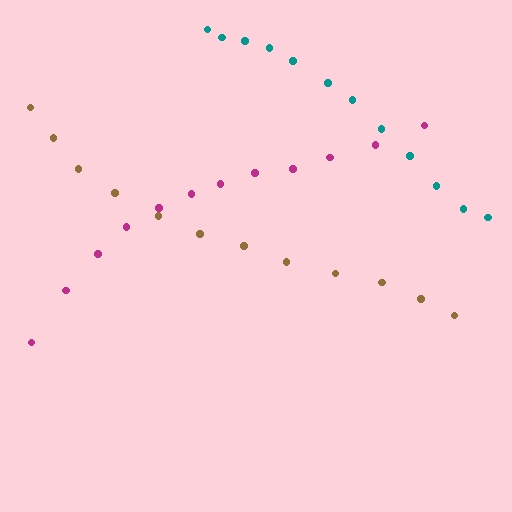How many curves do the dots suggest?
There are 3 distinct paths.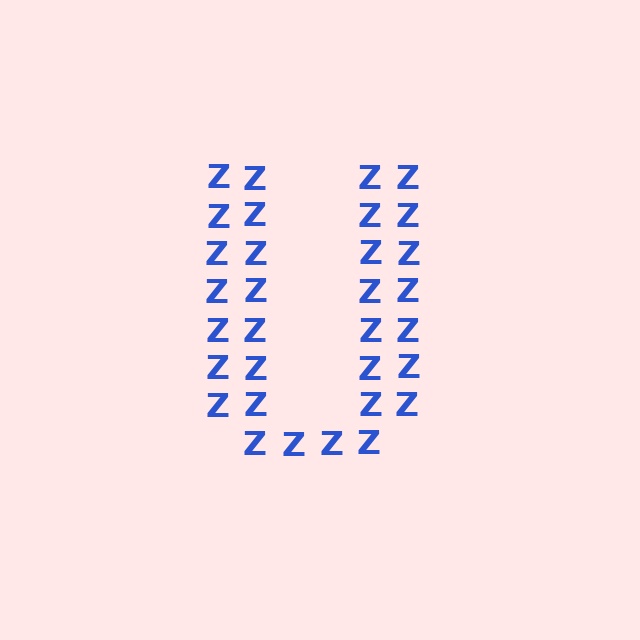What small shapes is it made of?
It is made of small letter Z's.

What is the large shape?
The large shape is the letter U.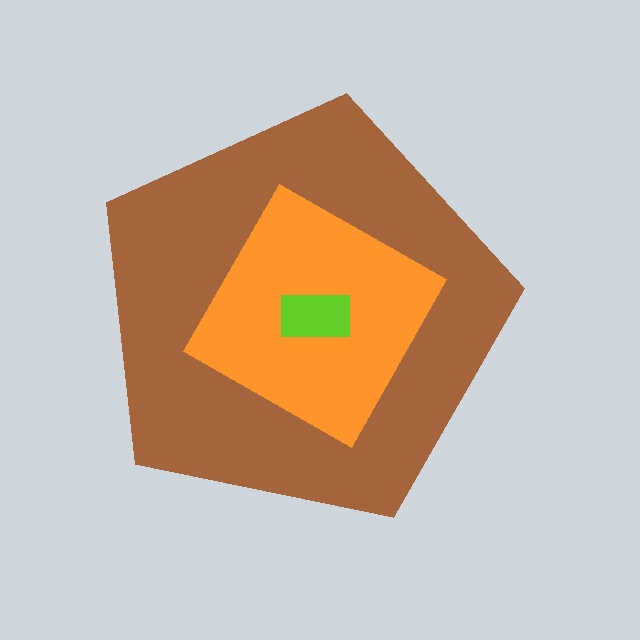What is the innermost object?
The lime rectangle.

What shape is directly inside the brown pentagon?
The orange diamond.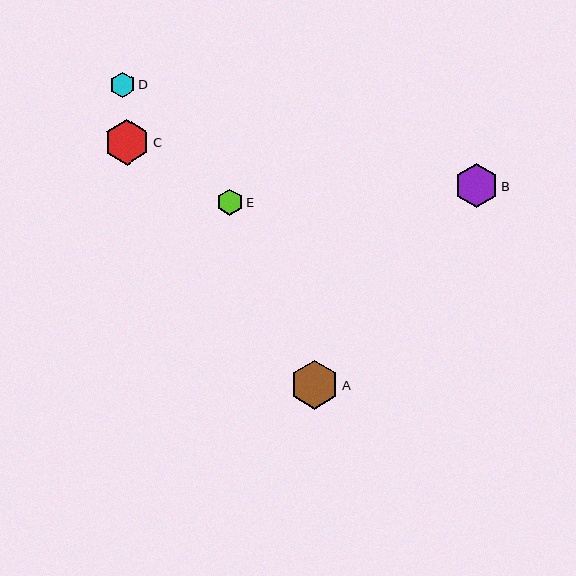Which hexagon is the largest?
Hexagon A is the largest with a size of approximately 49 pixels.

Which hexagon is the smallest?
Hexagon D is the smallest with a size of approximately 25 pixels.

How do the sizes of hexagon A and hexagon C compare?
Hexagon A and hexagon C are approximately the same size.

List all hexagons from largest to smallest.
From largest to smallest: A, C, B, E, D.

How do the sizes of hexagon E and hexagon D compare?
Hexagon E and hexagon D are approximately the same size.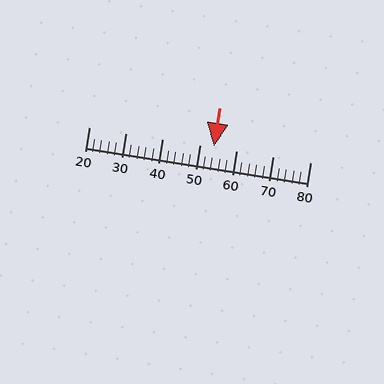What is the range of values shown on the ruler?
The ruler shows values from 20 to 80.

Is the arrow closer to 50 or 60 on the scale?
The arrow is closer to 50.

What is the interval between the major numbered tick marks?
The major tick marks are spaced 10 units apart.